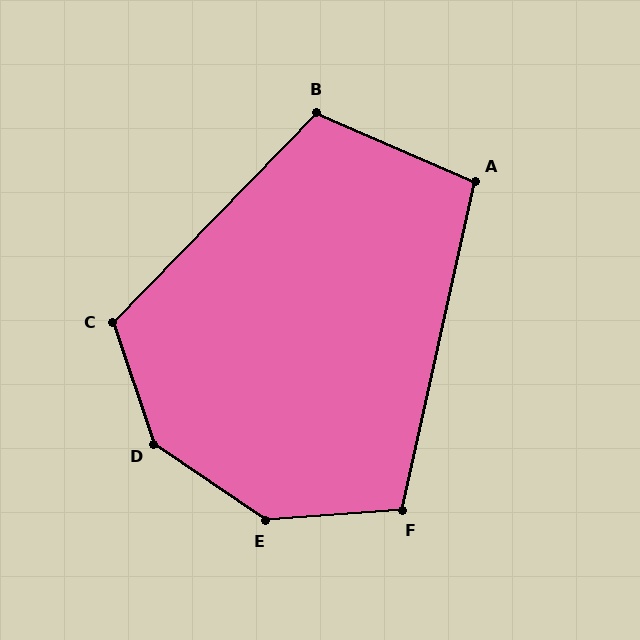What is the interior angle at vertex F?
Approximately 107 degrees (obtuse).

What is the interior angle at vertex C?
Approximately 117 degrees (obtuse).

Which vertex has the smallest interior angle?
A, at approximately 101 degrees.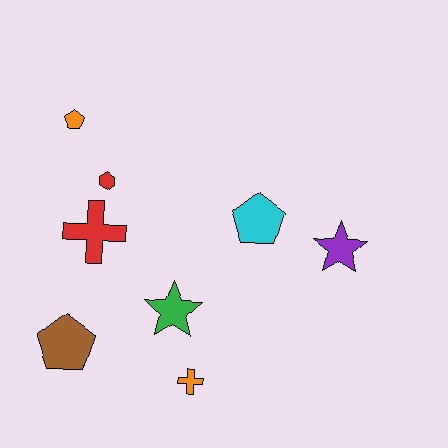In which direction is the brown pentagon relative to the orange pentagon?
The brown pentagon is below the orange pentagon.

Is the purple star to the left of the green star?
No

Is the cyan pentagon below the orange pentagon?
Yes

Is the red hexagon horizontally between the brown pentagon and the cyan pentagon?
Yes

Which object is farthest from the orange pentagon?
The purple star is farthest from the orange pentagon.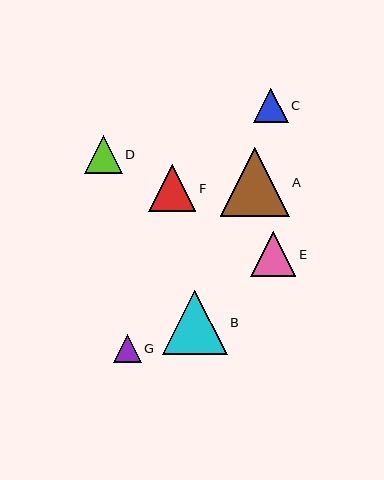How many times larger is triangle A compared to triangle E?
Triangle A is approximately 1.5 times the size of triangle E.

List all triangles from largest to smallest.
From largest to smallest: A, B, F, E, D, C, G.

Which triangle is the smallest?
Triangle G is the smallest with a size of approximately 28 pixels.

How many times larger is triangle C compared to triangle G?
Triangle C is approximately 1.2 times the size of triangle G.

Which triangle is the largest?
Triangle A is the largest with a size of approximately 69 pixels.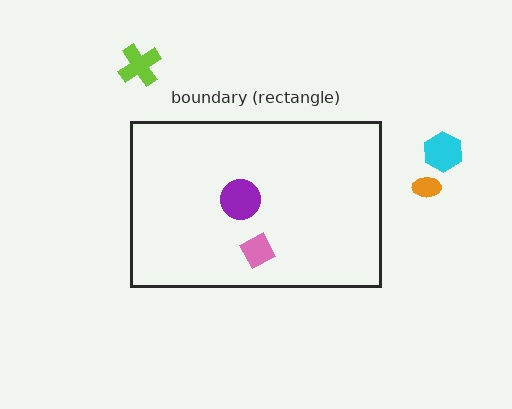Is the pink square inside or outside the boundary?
Inside.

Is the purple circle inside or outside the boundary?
Inside.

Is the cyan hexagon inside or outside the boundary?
Outside.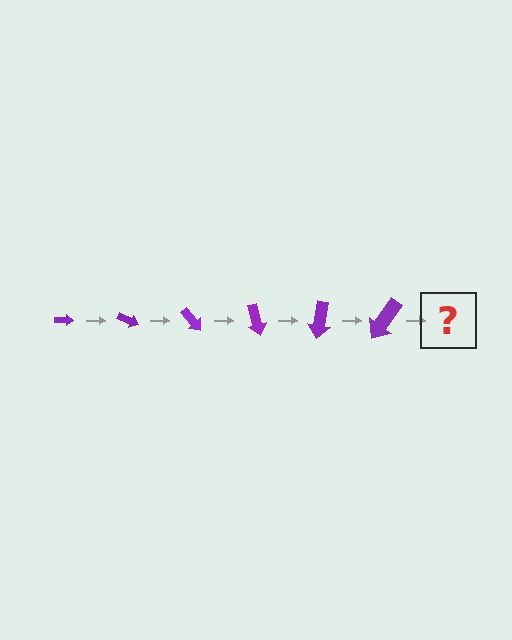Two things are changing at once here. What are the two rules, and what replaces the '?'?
The two rules are that the arrow grows larger each step and it rotates 25 degrees each step. The '?' should be an arrow, larger than the previous one and rotated 150 degrees from the start.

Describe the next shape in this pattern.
It should be an arrow, larger than the previous one and rotated 150 degrees from the start.